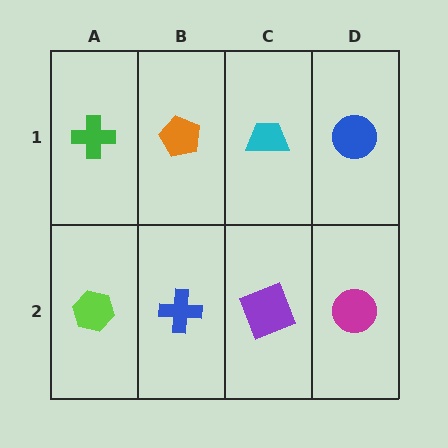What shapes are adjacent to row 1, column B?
A blue cross (row 2, column B), a green cross (row 1, column A), a cyan trapezoid (row 1, column C).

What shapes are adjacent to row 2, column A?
A green cross (row 1, column A), a blue cross (row 2, column B).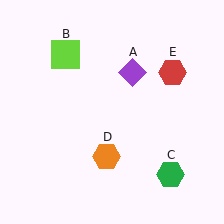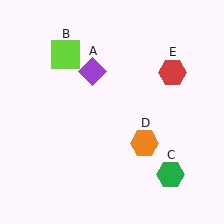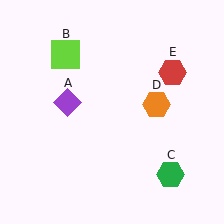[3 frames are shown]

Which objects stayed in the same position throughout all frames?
Lime square (object B) and green hexagon (object C) and red hexagon (object E) remained stationary.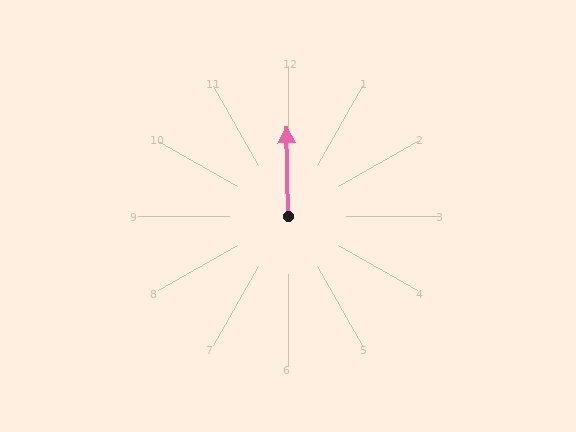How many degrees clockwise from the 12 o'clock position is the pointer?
Approximately 359 degrees.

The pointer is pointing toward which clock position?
Roughly 12 o'clock.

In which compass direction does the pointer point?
North.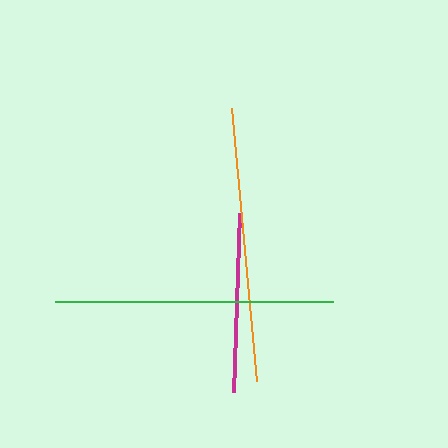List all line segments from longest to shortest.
From longest to shortest: green, orange, magenta.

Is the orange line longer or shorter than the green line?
The green line is longer than the orange line.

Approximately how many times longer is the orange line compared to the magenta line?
The orange line is approximately 1.5 times the length of the magenta line.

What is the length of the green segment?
The green segment is approximately 278 pixels long.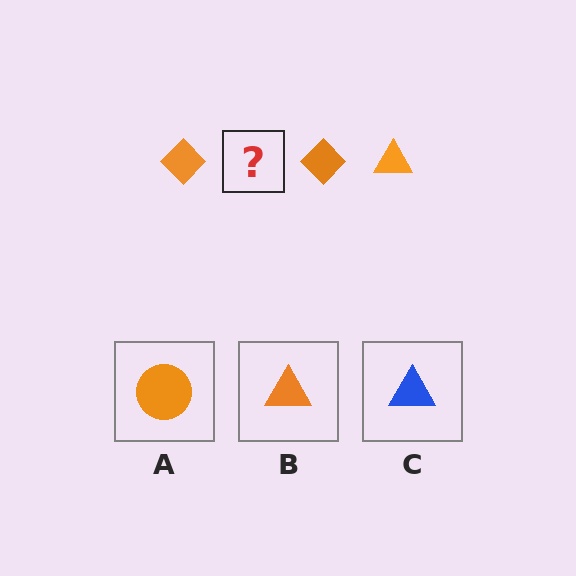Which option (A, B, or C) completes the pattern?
B.